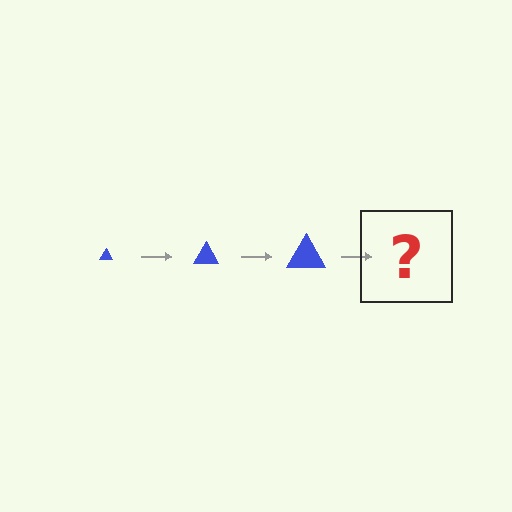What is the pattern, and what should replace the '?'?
The pattern is that the triangle gets progressively larger each step. The '?' should be a blue triangle, larger than the previous one.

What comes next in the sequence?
The next element should be a blue triangle, larger than the previous one.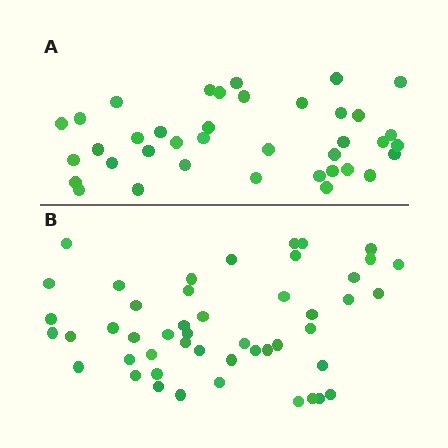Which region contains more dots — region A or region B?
Region B (the bottom region) has more dots.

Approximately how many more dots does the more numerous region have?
Region B has roughly 10 or so more dots than region A.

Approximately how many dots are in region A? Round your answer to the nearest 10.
About 40 dots. (The exact count is 38, which rounds to 40.)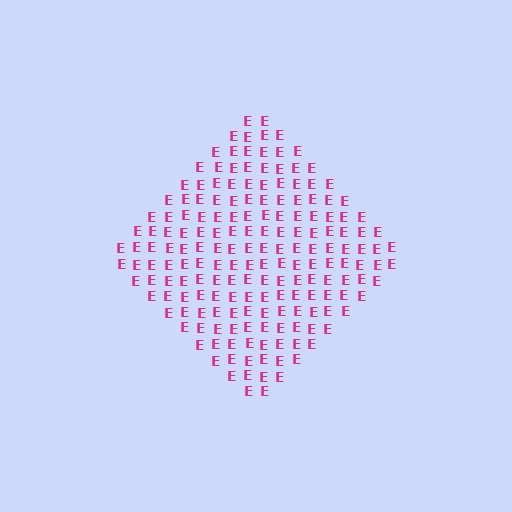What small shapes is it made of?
It is made of small letter E's.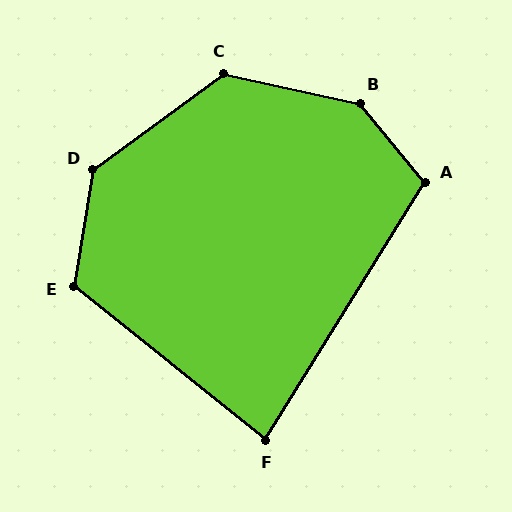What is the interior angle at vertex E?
Approximately 120 degrees (obtuse).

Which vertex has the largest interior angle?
B, at approximately 142 degrees.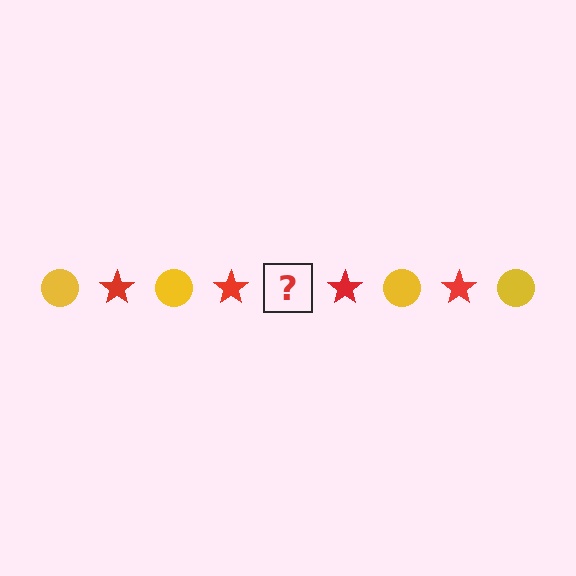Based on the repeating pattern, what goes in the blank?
The blank should be a yellow circle.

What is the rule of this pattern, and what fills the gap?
The rule is that the pattern alternates between yellow circle and red star. The gap should be filled with a yellow circle.